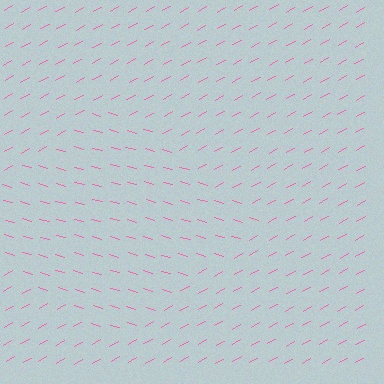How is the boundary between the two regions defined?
The boundary is defined purely by a change in line orientation (approximately 45 degrees difference). All lines are the same color and thickness.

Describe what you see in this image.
The image is filled with small pink line segments. A diamond region in the image has lines oriented differently from the surrounding lines, creating a visible texture boundary.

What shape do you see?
I see a diamond.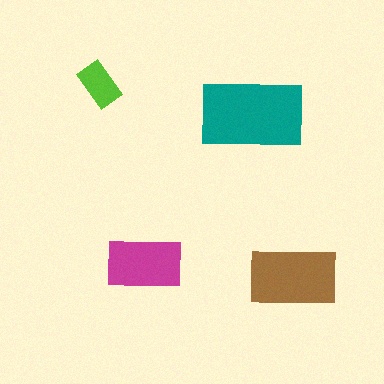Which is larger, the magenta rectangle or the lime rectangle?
The magenta one.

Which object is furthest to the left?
The lime rectangle is leftmost.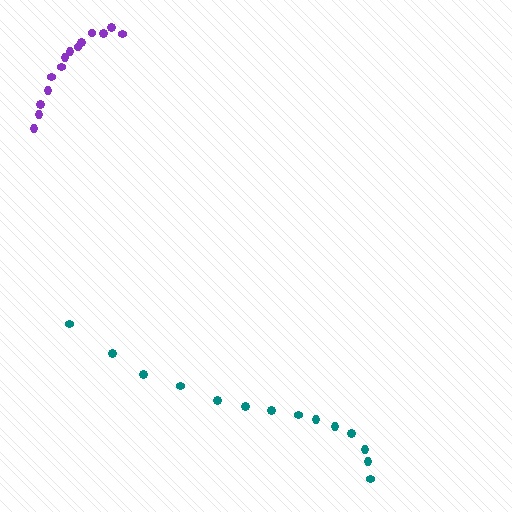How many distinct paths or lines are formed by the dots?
There are 2 distinct paths.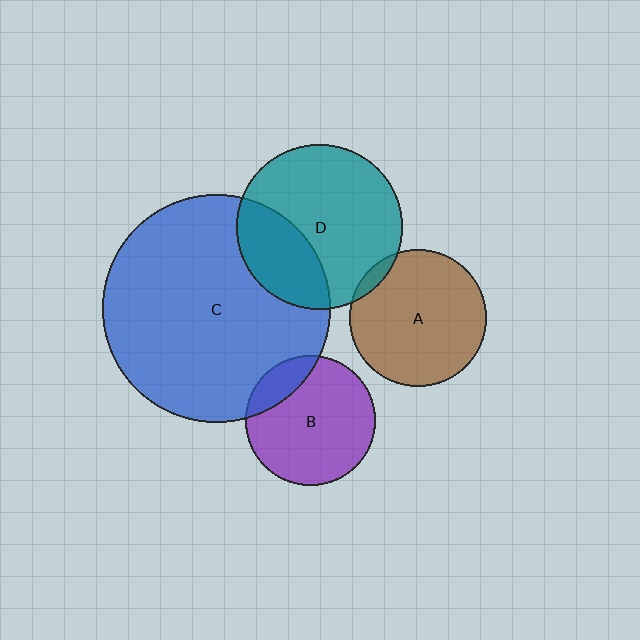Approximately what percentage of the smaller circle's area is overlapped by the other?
Approximately 15%.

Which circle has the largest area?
Circle C (blue).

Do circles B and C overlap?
Yes.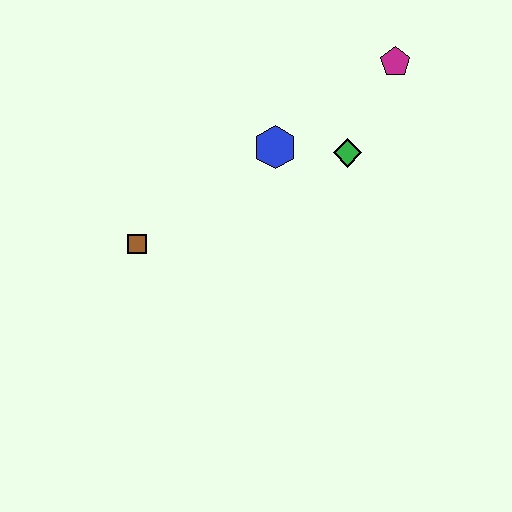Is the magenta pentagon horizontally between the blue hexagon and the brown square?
No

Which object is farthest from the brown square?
The magenta pentagon is farthest from the brown square.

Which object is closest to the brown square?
The blue hexagon is closest to the brown square.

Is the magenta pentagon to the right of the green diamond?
Yes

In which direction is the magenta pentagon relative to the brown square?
The magenta pentagon is to the right of the brown square.